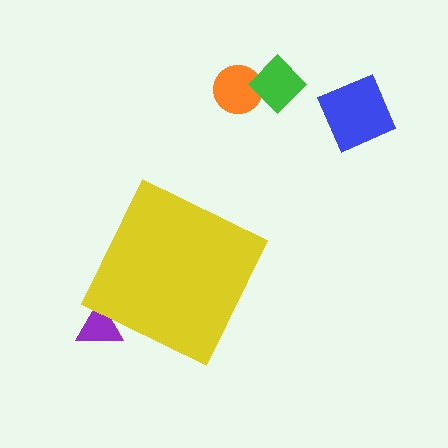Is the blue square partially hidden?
No, the blue square is fully visible.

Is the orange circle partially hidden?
No, the orange circle is fully visible.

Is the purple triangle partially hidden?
Yes, the purple triangle is partially hidden behind the yellow diamond.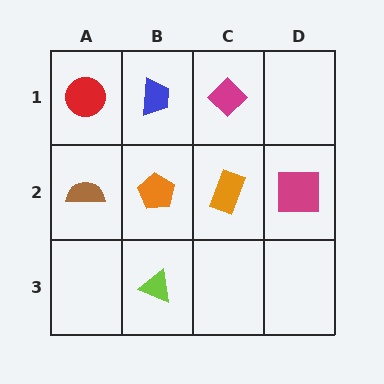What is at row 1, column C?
A magenta diamond.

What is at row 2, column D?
A magenta square.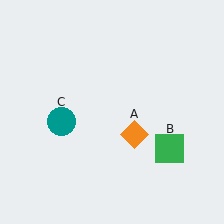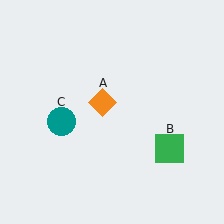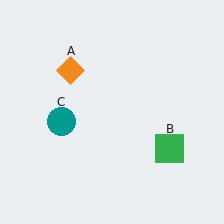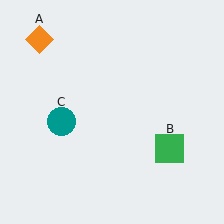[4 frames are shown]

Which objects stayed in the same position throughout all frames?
Green square (object B) and teal circle (object C) remained stationary.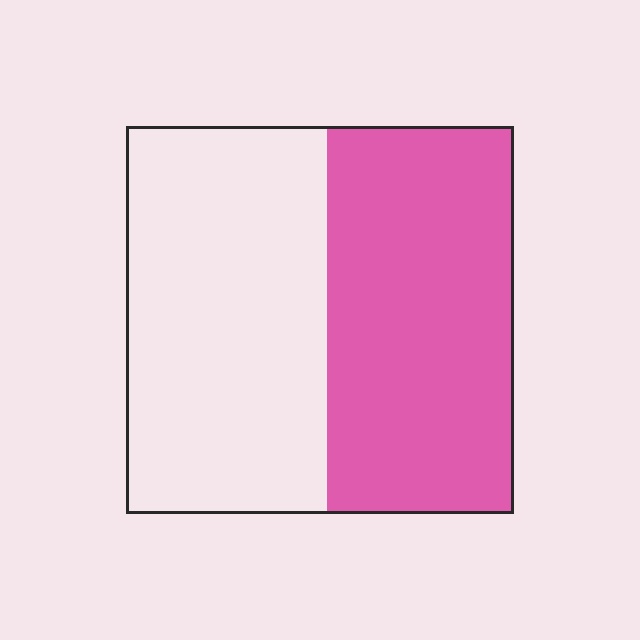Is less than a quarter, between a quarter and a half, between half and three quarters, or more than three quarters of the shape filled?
Between a quarter and a half.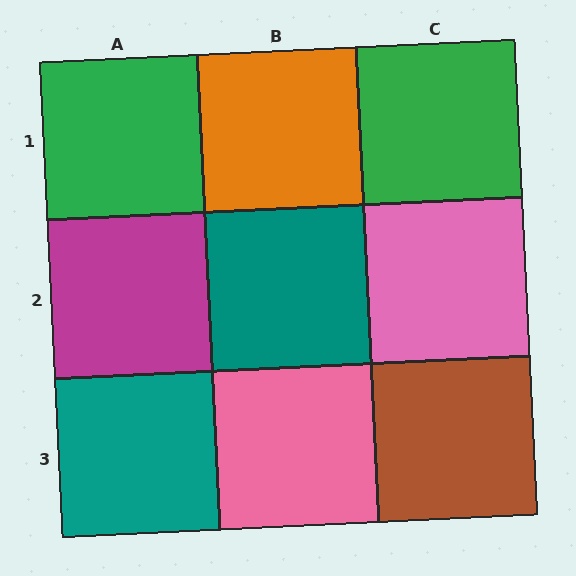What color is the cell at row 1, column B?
Orange.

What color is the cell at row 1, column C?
Green.